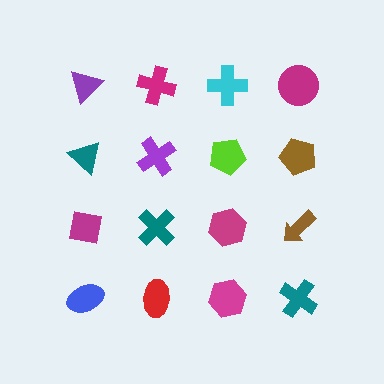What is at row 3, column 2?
A teal cross.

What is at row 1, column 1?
A purple triangle.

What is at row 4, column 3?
A magenta hexagon.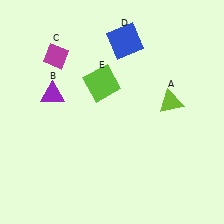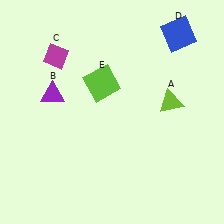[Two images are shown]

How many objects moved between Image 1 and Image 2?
1 object moved between the two images.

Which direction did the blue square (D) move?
The blue square (D) moved right.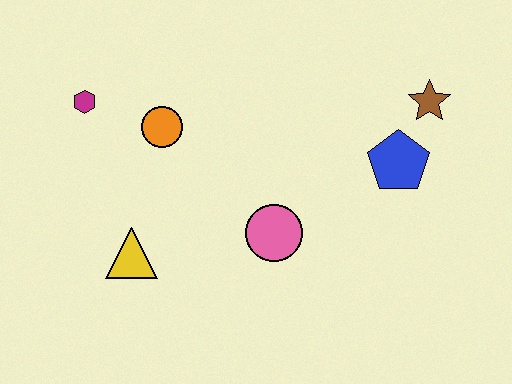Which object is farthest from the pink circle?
The magenta hexagon is farthest from the pink circle.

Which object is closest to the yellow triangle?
The orange circle is closest to the yellow triangle.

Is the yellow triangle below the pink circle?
Yes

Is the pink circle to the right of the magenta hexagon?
Yes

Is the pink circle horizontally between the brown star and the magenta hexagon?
Yes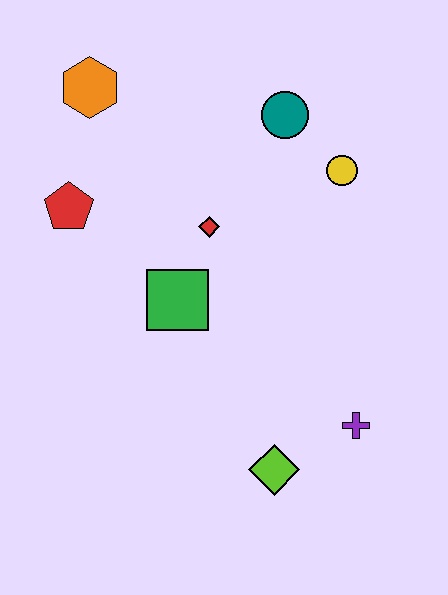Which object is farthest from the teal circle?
The lime diamond is farthest from the teal circle.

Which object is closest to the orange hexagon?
The red pentagon is closest to the orange hexagon.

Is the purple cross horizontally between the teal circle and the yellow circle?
No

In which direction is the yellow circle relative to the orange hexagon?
The yellow circle is to the right of the orange hexagon.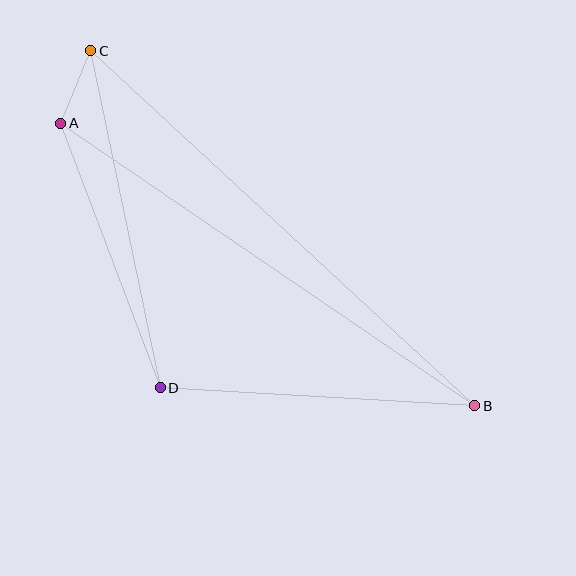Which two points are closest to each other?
Points A and C are closest to each other.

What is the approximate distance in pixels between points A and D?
The distance between A and D is approximately 283 pixels.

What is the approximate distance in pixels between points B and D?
The distance between B and D is approximately 315 pixels.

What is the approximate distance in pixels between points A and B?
The distance between A and B is approximately 501 pixels.